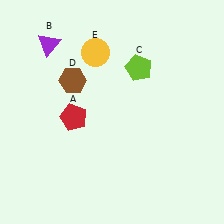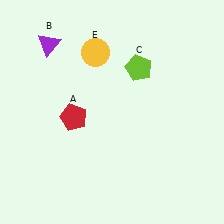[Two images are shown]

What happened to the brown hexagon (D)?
The brown hexagon (D) was removed in Image 2. It was in the top-left area of Image 1.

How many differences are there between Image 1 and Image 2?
There is 1 difference between the two images.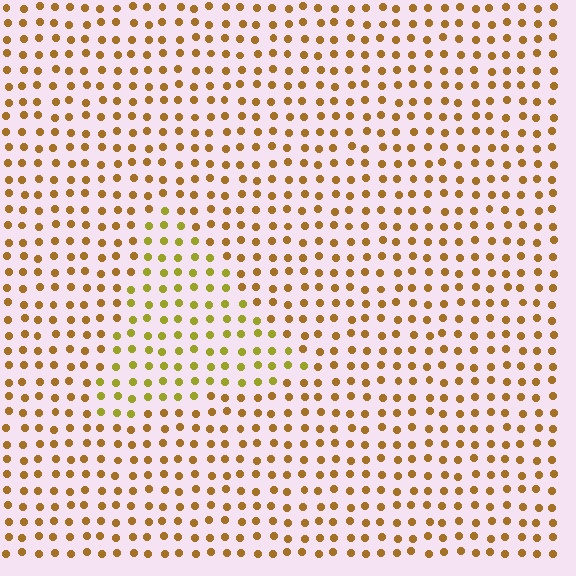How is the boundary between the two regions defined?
The boundary is defined purely by a slight shift in hue (about 30 degrees). Spacing, size, and orientation are identical on both sides.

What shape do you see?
I see a triangle.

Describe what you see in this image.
The image is filled with small brown elements in a uniform arrangement. A triangle-shaped region is visible where the elements are tinted to a slightly different hue, forming a subtle color boundary.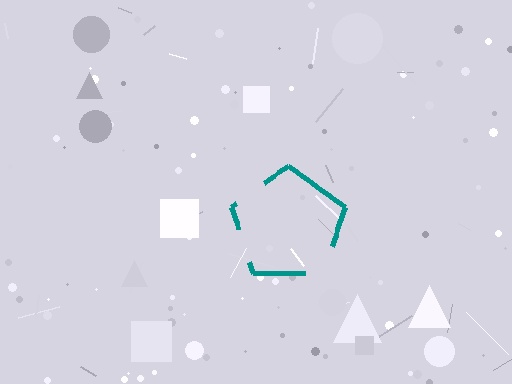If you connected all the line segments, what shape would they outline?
They would outline a pentagon.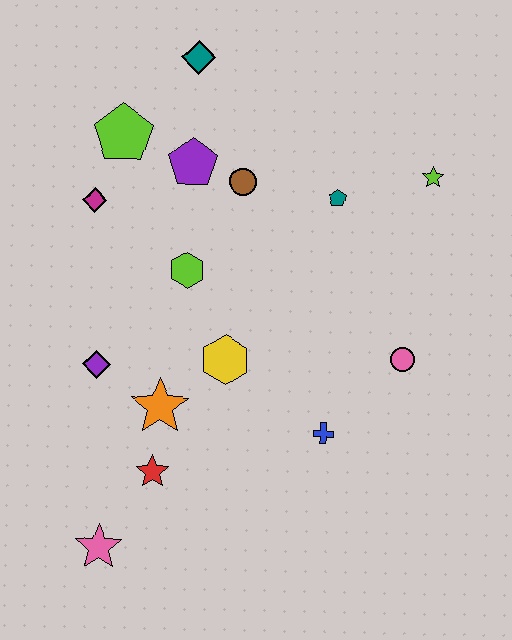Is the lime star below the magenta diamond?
No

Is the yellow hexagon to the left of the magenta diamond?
No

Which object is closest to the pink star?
The red star is closest to the pink star.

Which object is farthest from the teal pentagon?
The pink star is farthest from the teal pentagon.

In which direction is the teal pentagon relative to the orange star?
The teal pentagon is above the orange star.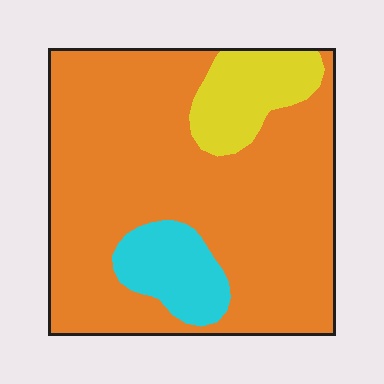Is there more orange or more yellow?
Orange.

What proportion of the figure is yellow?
Yellow covers about 10% of the figure.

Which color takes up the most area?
Orange, at roughly 80%.